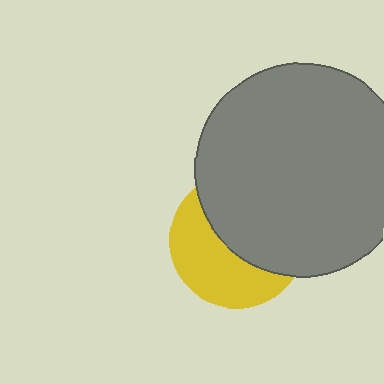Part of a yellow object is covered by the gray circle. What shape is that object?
It is a circle.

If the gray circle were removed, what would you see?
You would see the complete yellow circle.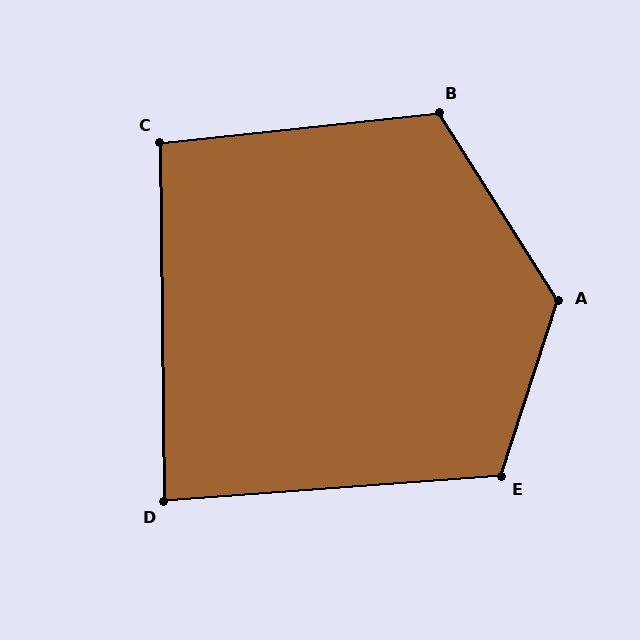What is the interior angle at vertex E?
Approximately 112 degrees (obtuse).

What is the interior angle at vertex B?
Approximately 116 degrees (obtuse).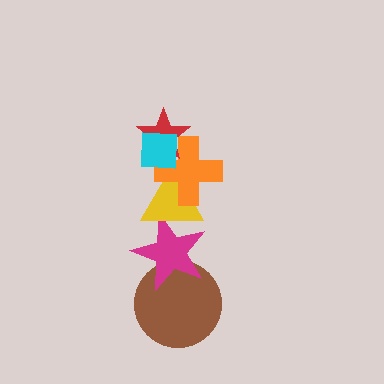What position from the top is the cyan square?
The cyan square is 1st from the top.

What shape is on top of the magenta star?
The yellow triangle is on top of the magenta star.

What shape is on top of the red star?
The cyan square is on top of the red star.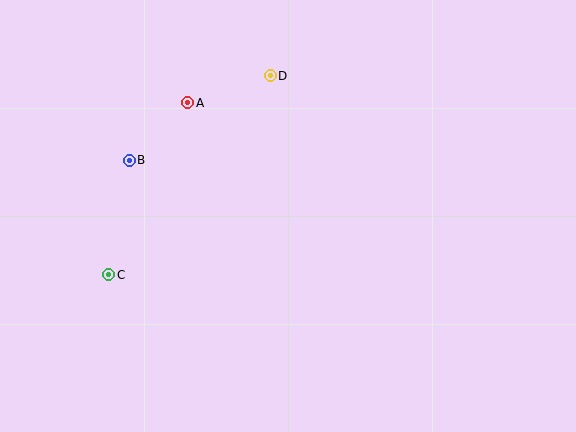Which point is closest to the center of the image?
Point D at (270, 76) is closest to the center.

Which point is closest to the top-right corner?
Point D is closest to the top-right corner.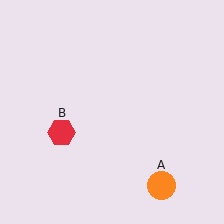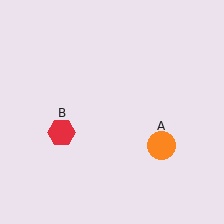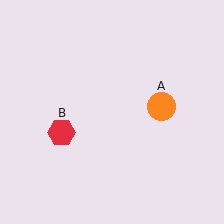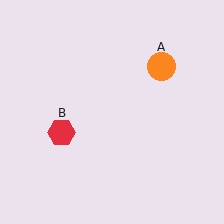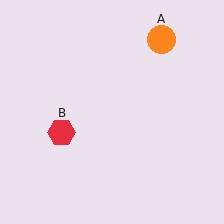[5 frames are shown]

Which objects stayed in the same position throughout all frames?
Red hexagon (object B) remained stationary.